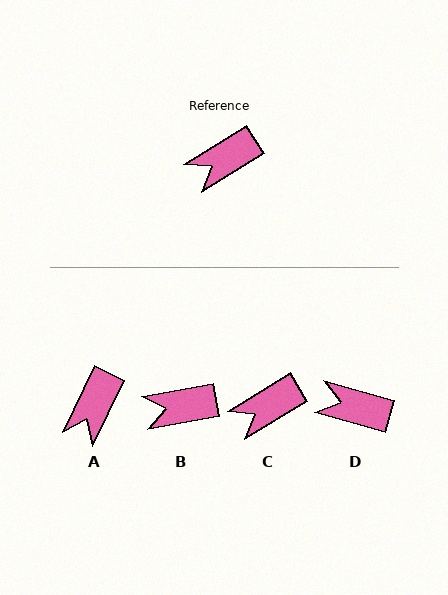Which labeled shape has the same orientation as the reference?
C.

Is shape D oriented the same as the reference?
No, it is off by about 48 degrees.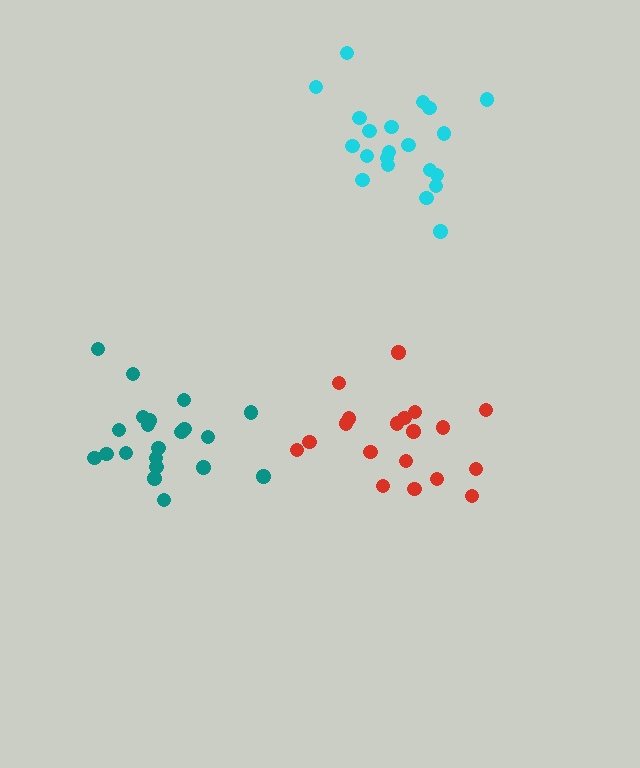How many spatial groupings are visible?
There are 3 spatial groupings.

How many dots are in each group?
Group 1: 21 dots, Group 2: 21 dots, Group 3: 19 dots (61 total).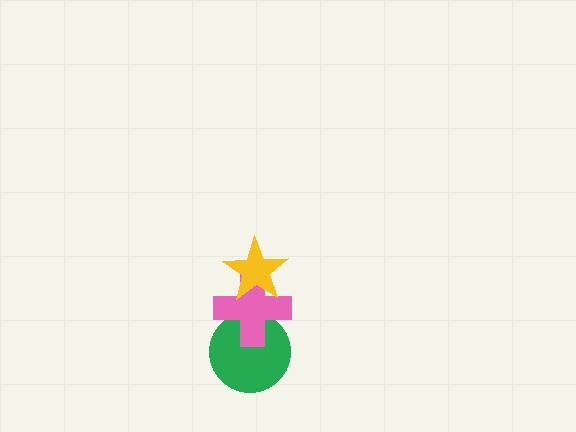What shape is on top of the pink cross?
The yellow star is on top of the pink cross.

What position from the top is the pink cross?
The pink cross is 2nd from the top.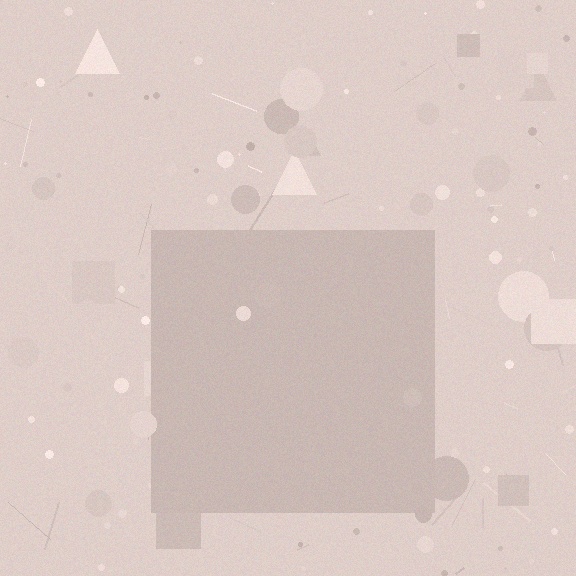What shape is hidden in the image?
A square is hidden in the image.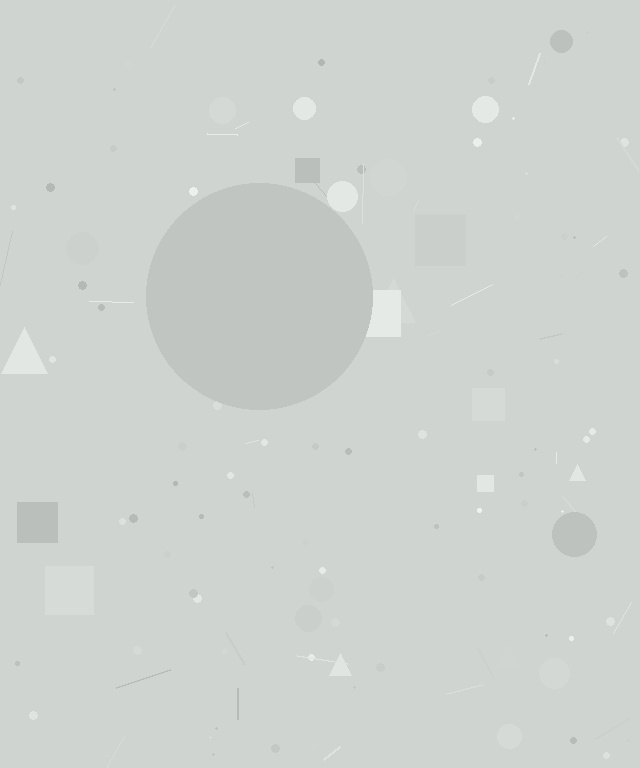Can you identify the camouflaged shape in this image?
The camouflaged shape is a circle.